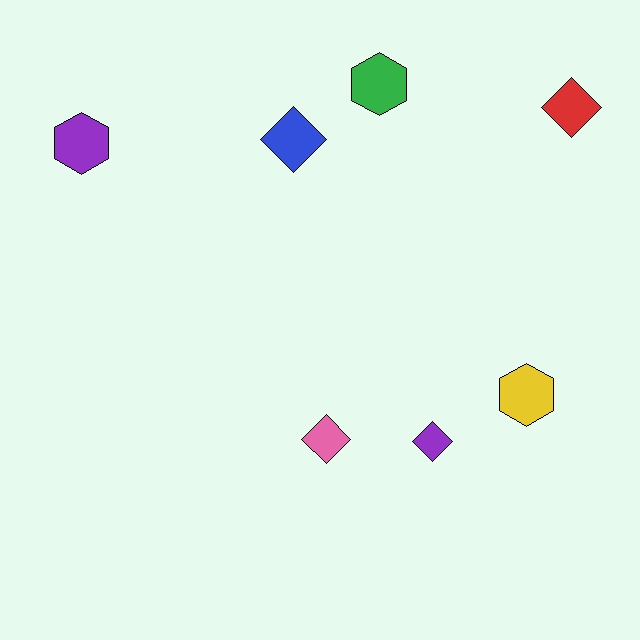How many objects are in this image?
There are 7 objects.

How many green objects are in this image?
There is 1 green object.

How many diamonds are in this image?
There are 4 diamonds.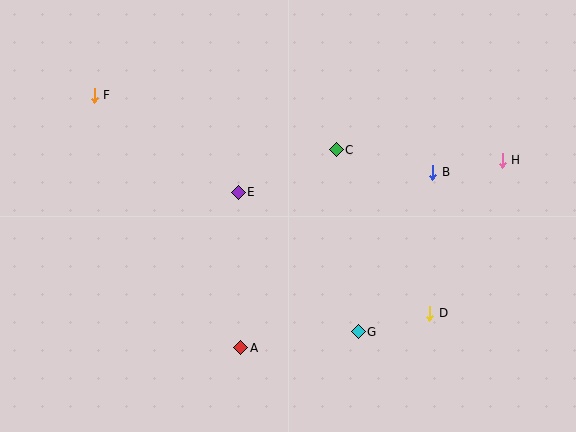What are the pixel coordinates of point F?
Point F is at (94, 95).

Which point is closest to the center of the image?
Point E at (238, 192) is closest to the center.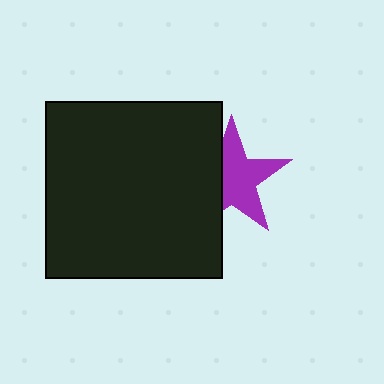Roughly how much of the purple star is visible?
About half of it is visible (roughly 63%).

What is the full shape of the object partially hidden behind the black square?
The partially hidden object is a purple star.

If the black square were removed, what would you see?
You would see the complete purple star.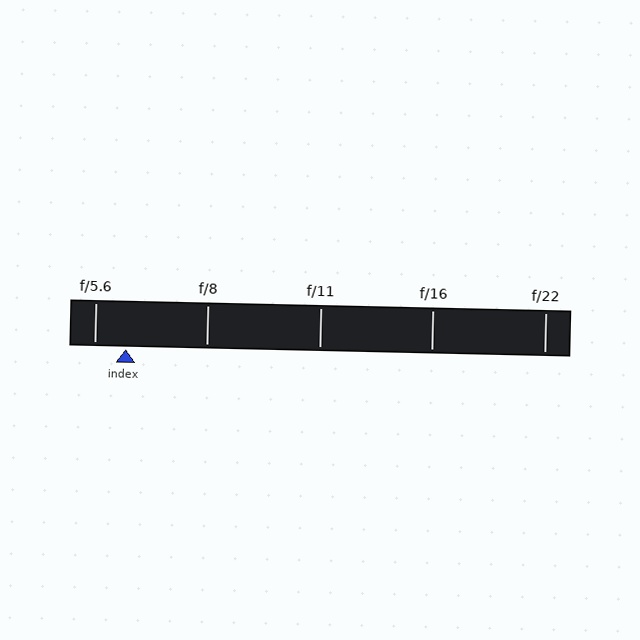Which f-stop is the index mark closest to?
The index mark is closest to f/5.6.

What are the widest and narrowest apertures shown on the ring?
The widest aperture shown is f/5.6 and the narrowest is f/22.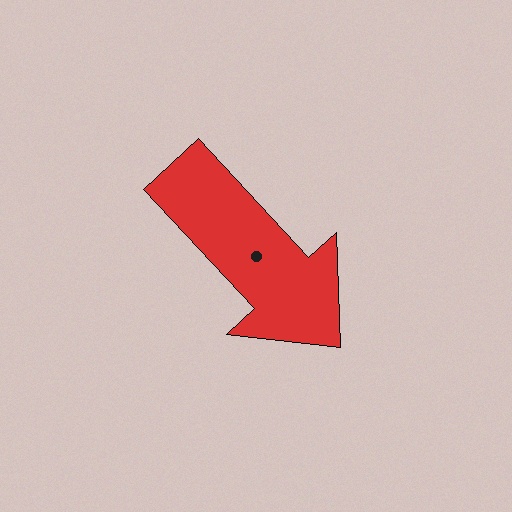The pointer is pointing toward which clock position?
Roughly 5 o'clock.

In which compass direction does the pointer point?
Southeast.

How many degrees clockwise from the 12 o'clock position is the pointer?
Approximately 137 degrees.